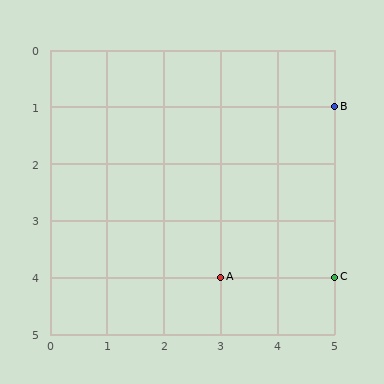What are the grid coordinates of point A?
Point A is at grid coordinates (3, 4).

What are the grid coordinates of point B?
Point B is at grid coordinates (5, 1).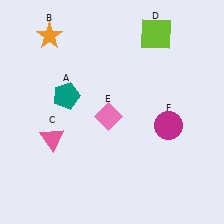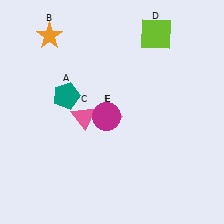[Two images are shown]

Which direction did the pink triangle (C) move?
The pink triangle (C) moved right.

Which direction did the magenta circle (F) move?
The magenta circle (F) moved left.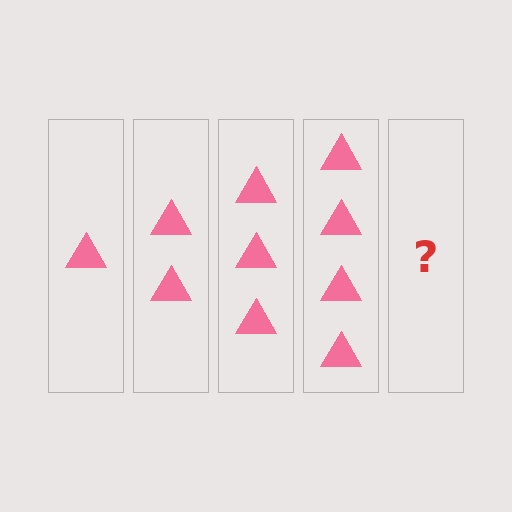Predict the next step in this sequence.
The next step is 5 triangles.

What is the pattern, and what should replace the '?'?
The pattern is that each step adds one more triangle. The '?' should be 5 triangles.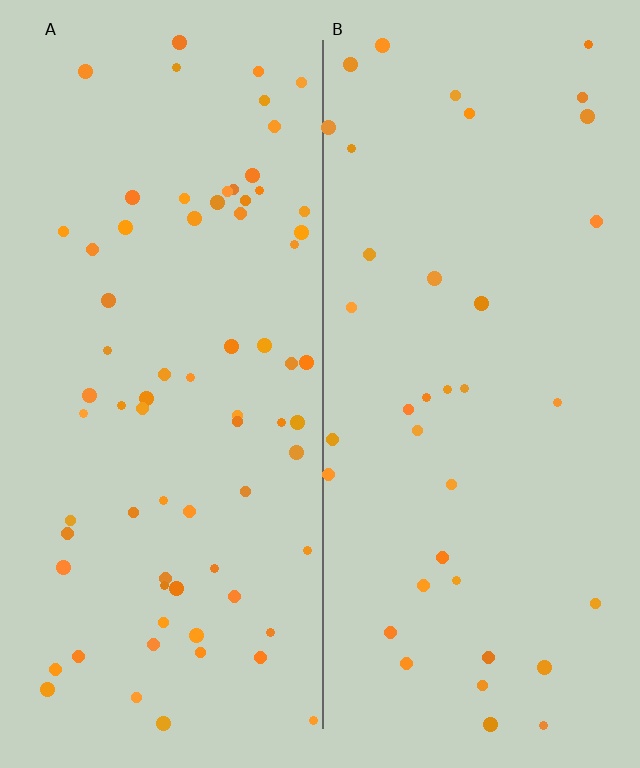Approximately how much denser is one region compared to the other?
Approximately 1.9× — region A over region B.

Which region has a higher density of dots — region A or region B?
A (the left).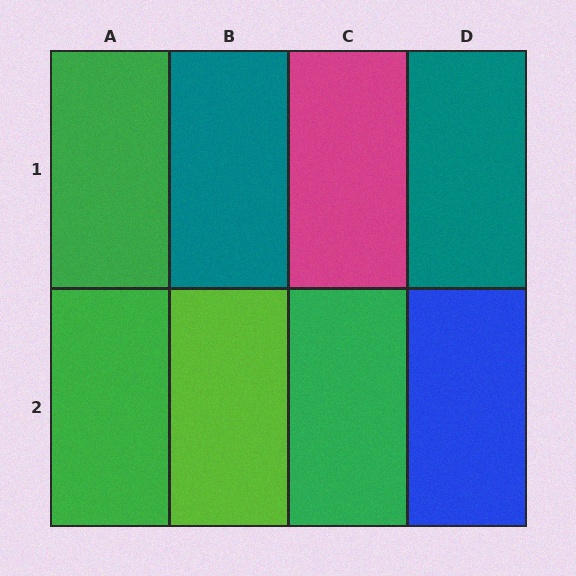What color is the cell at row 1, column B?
Teal.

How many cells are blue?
1 cell is blue.